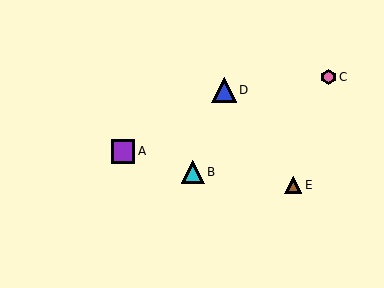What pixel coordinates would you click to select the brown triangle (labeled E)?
Click at (293, 185) to select the brown triangle E.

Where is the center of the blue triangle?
The center of the blue triangle is at (224, 90).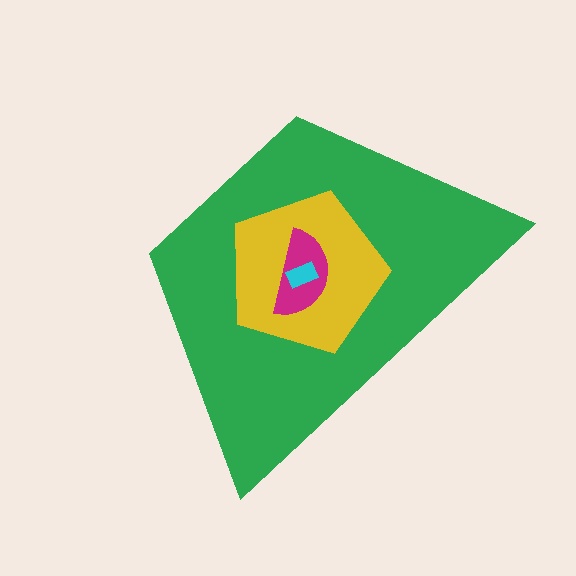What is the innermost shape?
The cyan rectangle.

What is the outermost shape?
The green trapezoid.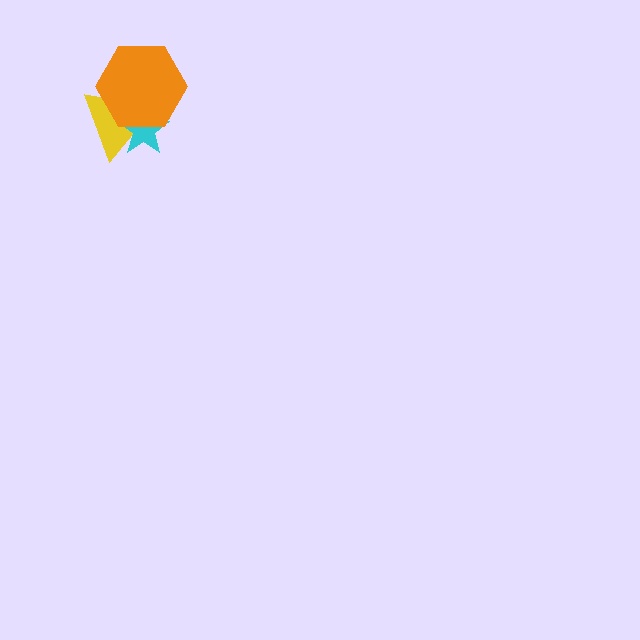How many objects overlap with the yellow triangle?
2 objects overlap with the yellow triangle.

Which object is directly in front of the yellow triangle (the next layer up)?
The cyan star is directly in front of the yellow triangle.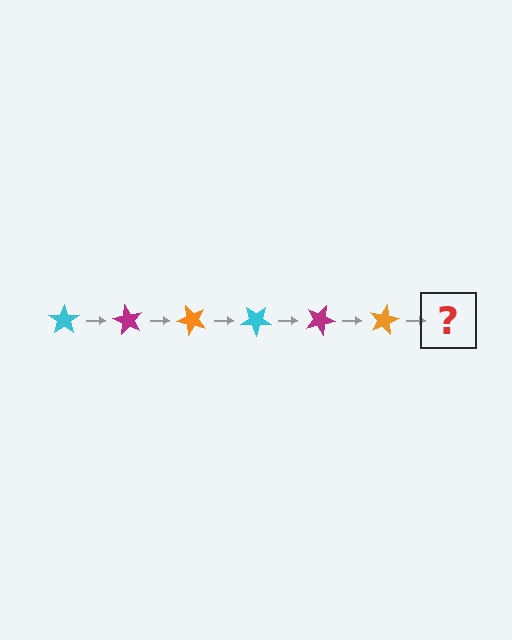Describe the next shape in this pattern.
It should be a cyan star, rotated 360 degrees from the start.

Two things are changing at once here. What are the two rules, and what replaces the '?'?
The two rules are that it rotates 60 degrees each step and the color cycles through cyan, magenta, and orange. The '?' should be a cyan star, rotated 360 degrees from the start.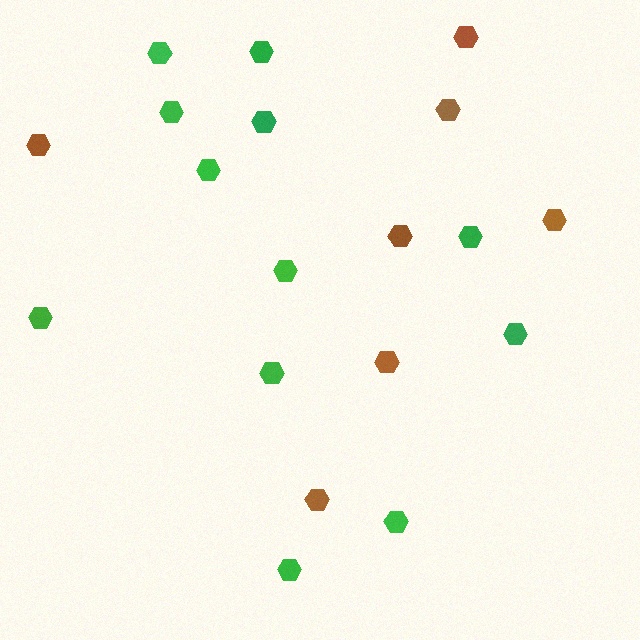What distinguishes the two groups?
There are 2 groups: one group of brown hexagons (7) and one group of green hexagons (12).